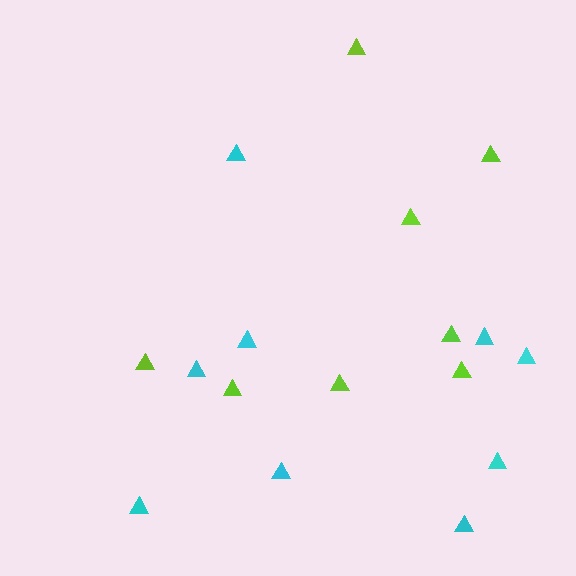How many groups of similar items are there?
There are 2 groups: one group of cyan triangles (9) and one group of lime triangles (8).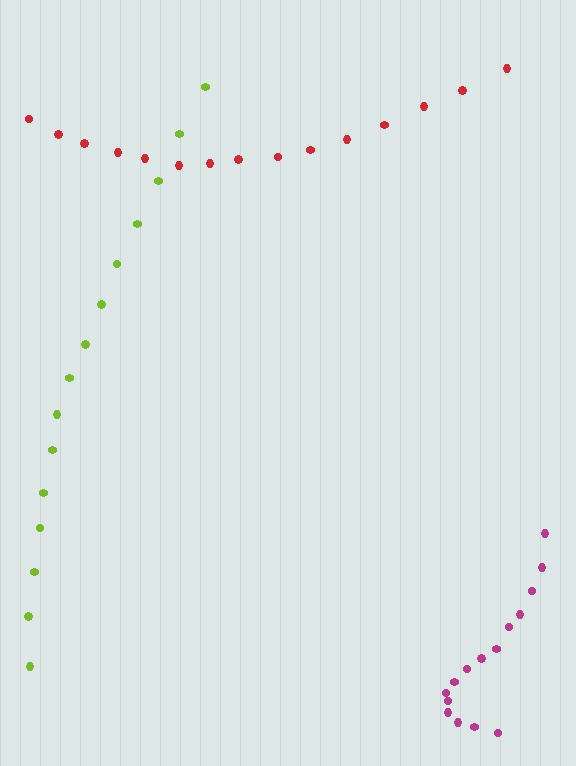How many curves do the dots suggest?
There are 3 distinct paths.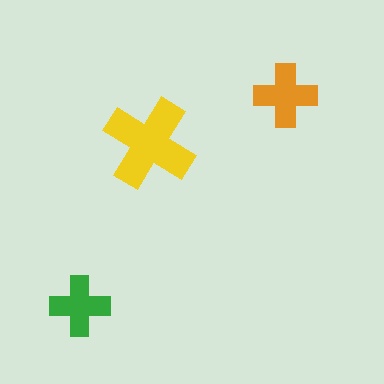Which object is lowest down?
The green cross is bottommost.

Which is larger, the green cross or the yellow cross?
The yellow one.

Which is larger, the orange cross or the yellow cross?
The yellow one.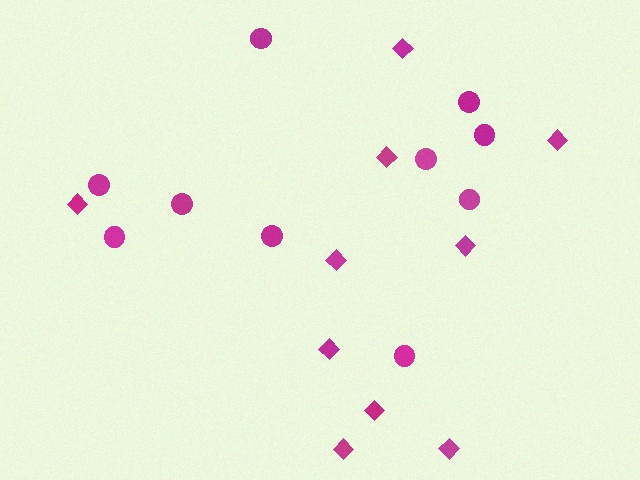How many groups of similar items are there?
There are 2 groups: one group of diamonds (10) and one group of circles (10).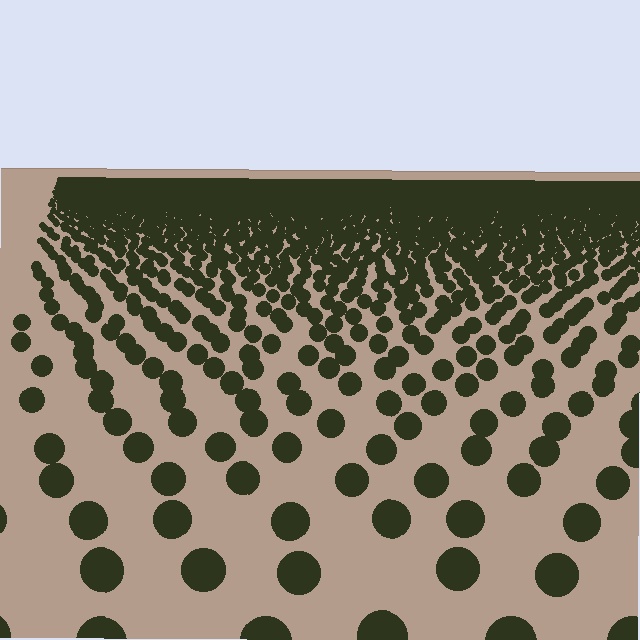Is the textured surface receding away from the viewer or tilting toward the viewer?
The surface is receding away from the viewer. Texture elements get smaller and denser toward the top.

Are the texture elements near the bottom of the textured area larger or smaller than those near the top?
Larger. Near the bottom, elements are closer to the viewer and appear at a bigger on-screen size.